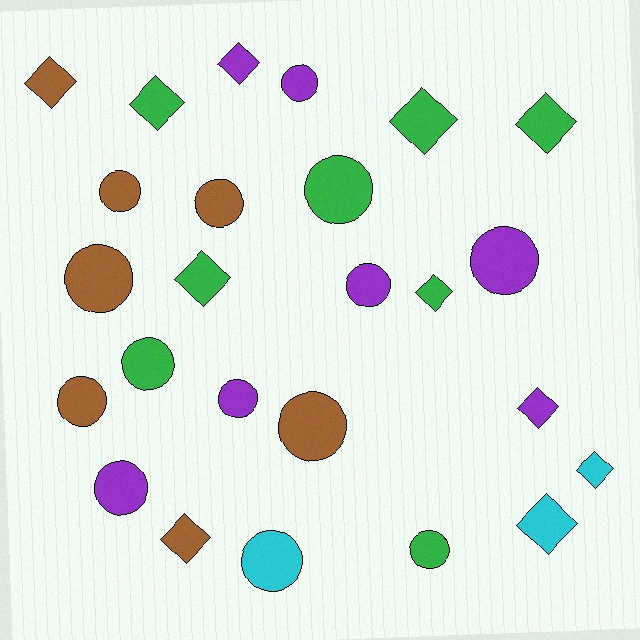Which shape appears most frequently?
Circle, with 14 objects.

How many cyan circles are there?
There is 1 cyan circle.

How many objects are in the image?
There are 25 objects.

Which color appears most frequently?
Green, with 8 objects.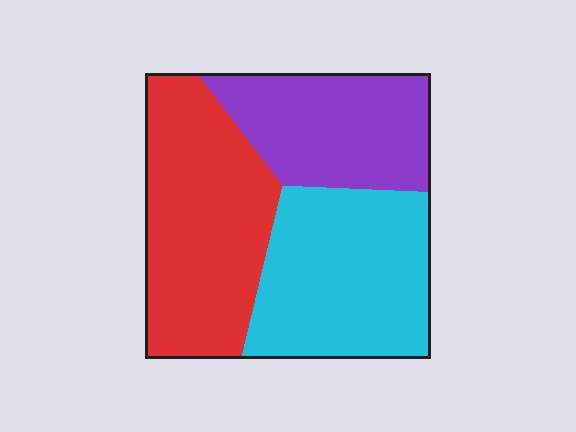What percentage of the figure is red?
Red takes up about three eighths (3/8) of the figure.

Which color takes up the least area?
Purple, at roughly 25%.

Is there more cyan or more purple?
Cyan.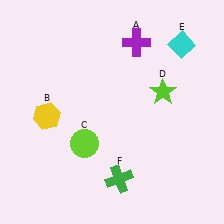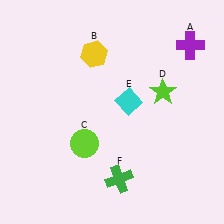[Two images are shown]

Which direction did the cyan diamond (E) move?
The cyan diamond (E) moved down.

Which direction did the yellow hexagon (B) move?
The yellow hexagon (B) moved up.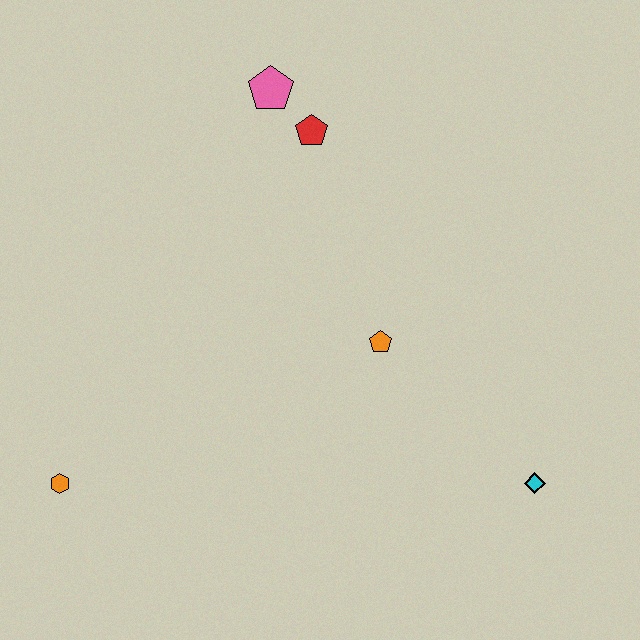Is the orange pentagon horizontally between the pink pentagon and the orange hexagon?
No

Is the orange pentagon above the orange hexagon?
Yes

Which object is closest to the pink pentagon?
The red pentagon is closest to the pink pentagon.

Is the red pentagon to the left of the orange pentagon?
Yes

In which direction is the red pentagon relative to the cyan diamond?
The red pentagon is above the cyan diamond.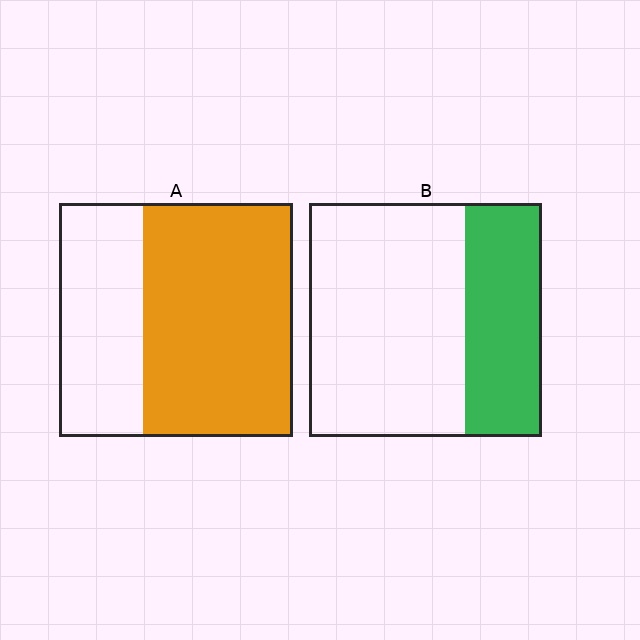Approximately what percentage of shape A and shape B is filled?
A is approximately 65% and B is approximately 35%.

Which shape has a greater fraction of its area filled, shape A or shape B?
Shape A.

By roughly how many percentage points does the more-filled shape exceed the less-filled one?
By roughly 30 percentage points (A over B).